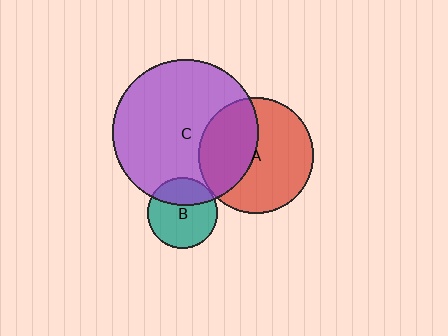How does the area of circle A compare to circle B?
Approximately 2.7 times.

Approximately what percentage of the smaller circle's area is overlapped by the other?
Approximately 40%.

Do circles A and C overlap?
Yes.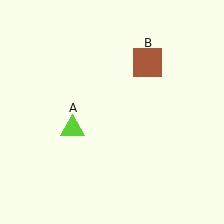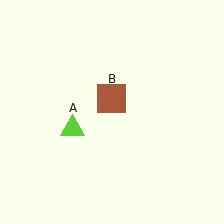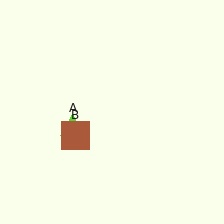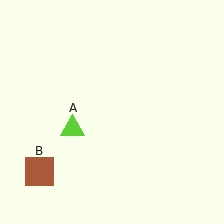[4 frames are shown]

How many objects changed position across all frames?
1 object changed position: brown square (object B).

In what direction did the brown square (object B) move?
The brown square (object B) moved down and to the left.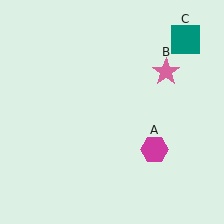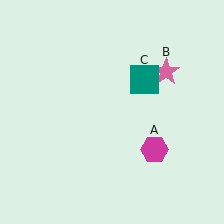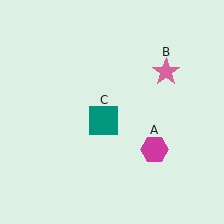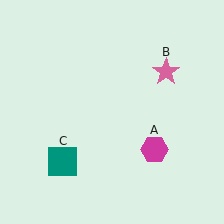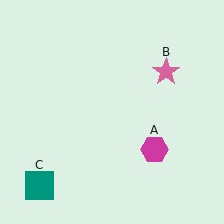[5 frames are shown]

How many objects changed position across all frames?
1 object changed position: teal square (object C).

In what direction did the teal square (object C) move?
The teal square (object C) moved down and to the left.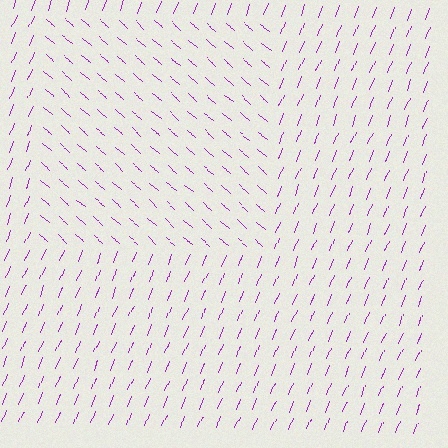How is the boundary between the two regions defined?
The boundary is defined purely by a change in line orientation (approximately 72 degrees difference). All lines are the same color and thickness.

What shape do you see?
I see a rectangle.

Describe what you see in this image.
The image is filled with small purple line segments. A rectangle region in the image has lines oriented differently from the surrounding lines, creating a visible texture boundary.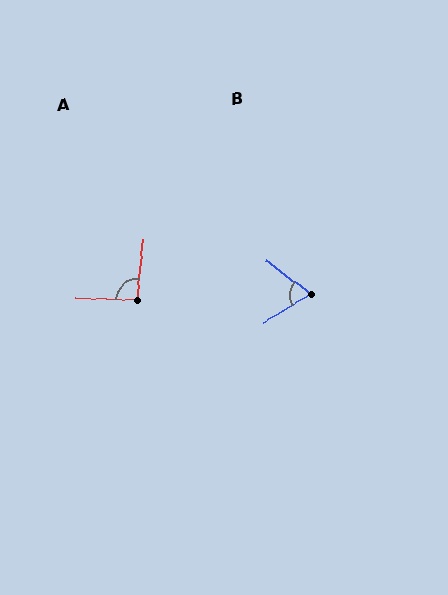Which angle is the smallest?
B, at approximately 69 degrees.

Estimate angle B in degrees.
Approximately 69 degrees.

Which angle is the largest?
A, at approximately 95 degrees.